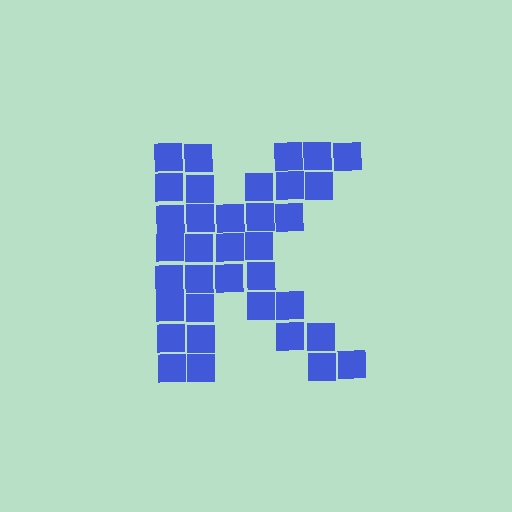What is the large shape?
The large shape is the letter K.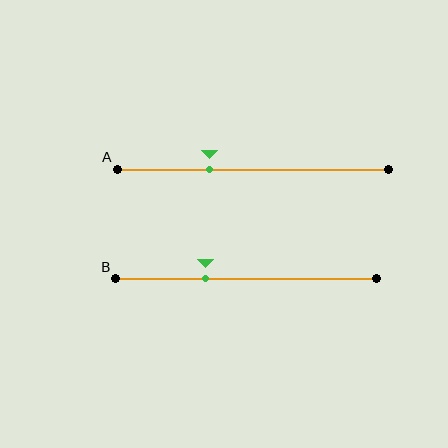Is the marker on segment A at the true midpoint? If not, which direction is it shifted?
No, the marker on segment A is shifted to the left by about 16% of the segment length.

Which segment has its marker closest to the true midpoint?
Segment B has its marker closest to the true midpoint.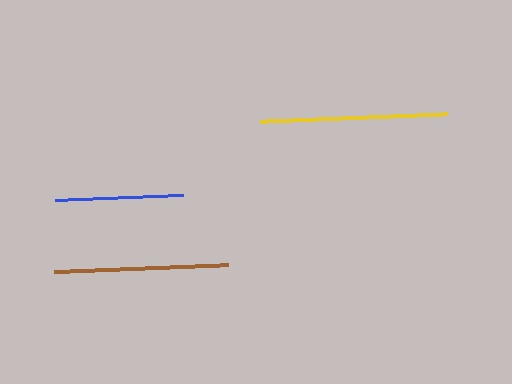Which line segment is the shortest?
The blue line is the shortest at approximately 128 pixels.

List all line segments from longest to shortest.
From longest to shortest: yellow, brown, blue.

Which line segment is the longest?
The yellow line is the longest at approximately 187 pixels.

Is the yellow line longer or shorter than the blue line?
The yellow line is longer than the blue line.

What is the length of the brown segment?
The brown segment is approximately 174 pixels long.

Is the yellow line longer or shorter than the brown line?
The yellow line is longer than the brown line.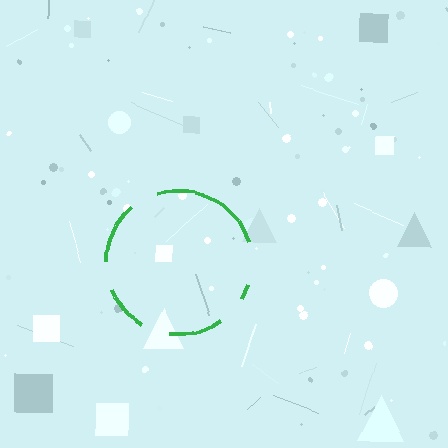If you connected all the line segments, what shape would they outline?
They would outline a circle.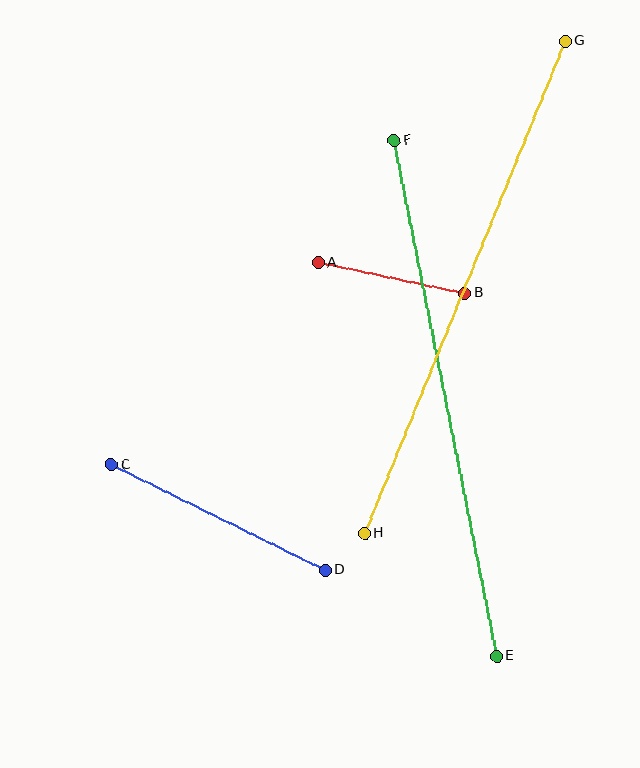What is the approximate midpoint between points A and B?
The midpoint is at approximately (392, 278) pixels.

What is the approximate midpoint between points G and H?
The midpoint is at approximately (465, 287) pixels.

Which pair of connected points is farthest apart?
Points G and H are farthest apart.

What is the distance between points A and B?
The distance is approximately 149 pixels.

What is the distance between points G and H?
The distance is approximately 531 pixels.